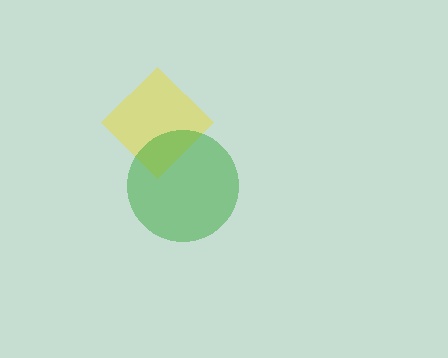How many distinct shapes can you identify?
There are 2 distinct shapes: a yellow diamond, a green circle.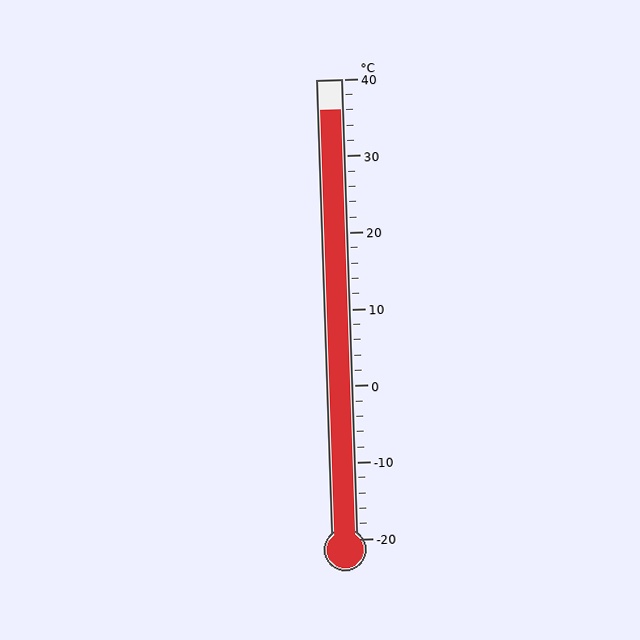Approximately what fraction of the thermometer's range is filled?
The thermometer is filled to approximately 95% of its range.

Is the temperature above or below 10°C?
The temperature is above 10°C.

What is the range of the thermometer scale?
The thermometer scale ranges from -20°C to 40°C.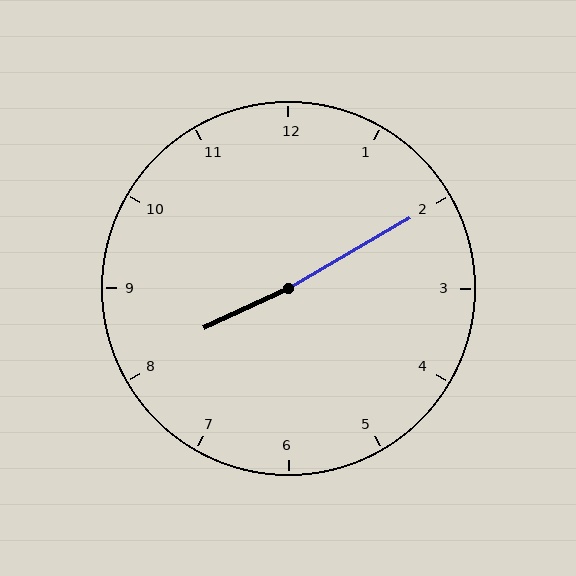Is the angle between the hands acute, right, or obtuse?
It is obtuse.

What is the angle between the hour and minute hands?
Approximately 175 degrees.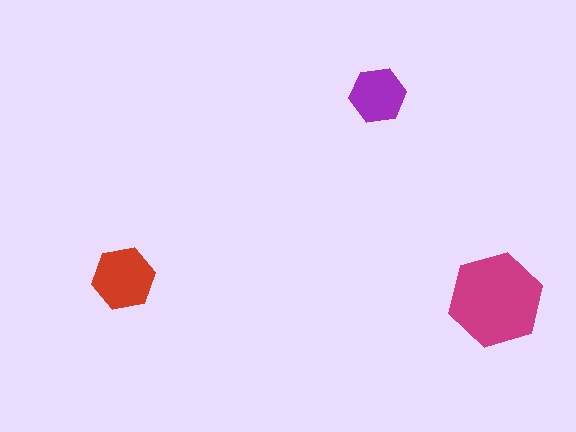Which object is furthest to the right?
The magenta hexagon is rightmost.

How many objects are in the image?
There are 3 objects in the image.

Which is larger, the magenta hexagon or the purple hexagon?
The magenta one.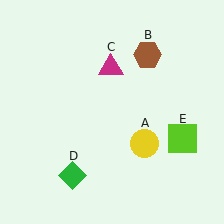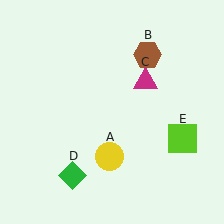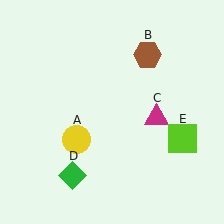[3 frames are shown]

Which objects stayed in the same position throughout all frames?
Brown hexagon (object B) and green diamond (object D) and lime square (object E) remained stationary.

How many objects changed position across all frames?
2 objects changed position: yellow circle (object A), magenta triangle (object C).